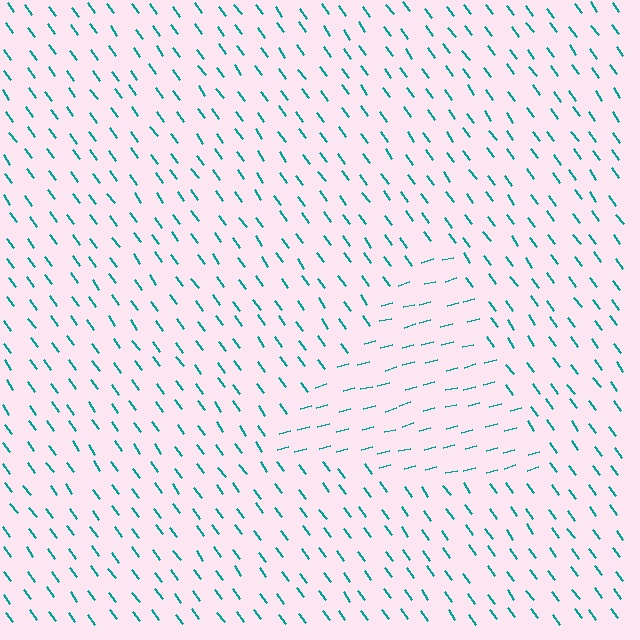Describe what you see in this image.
The image is filled with small teal line segments. A triangle region in the image has lines oriented differently from the surrounding lines, creating a visible texture boundary.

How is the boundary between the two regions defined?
The boundary is defined purely by a change in line orientation (approximately 69 degrees difference). All lines are the same color and thickness.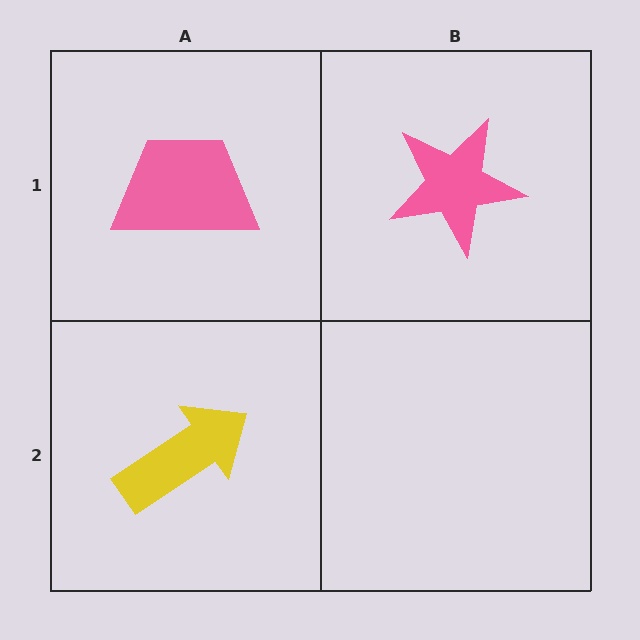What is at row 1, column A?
A pink trapezoid.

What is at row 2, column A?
A yellow arrow.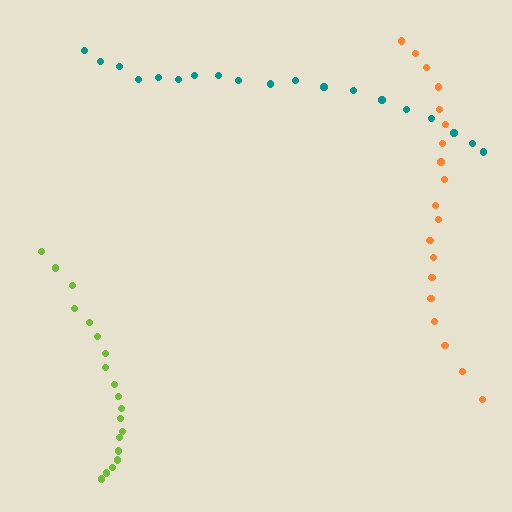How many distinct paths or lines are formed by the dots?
There are 3 distinct paths.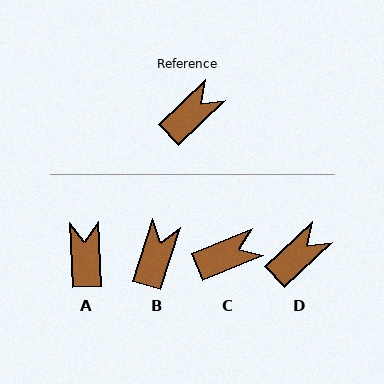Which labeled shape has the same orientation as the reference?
D.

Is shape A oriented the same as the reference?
No, it is off by about 49 degrees.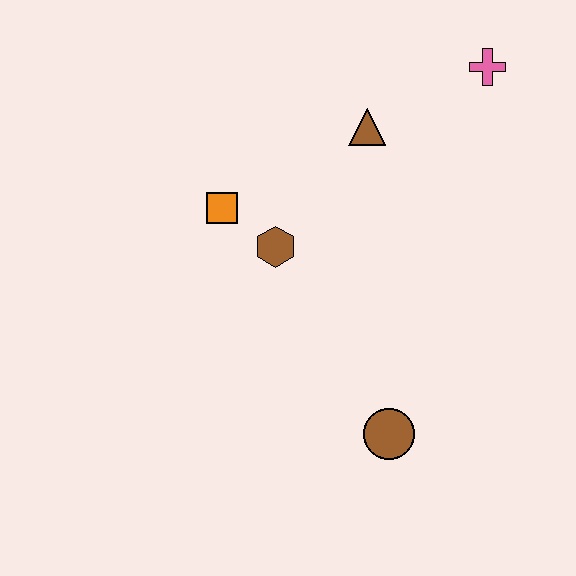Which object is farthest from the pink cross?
The brown circle is farthest from the pink cross.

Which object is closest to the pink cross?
The brown triangle is closest to the pink cross.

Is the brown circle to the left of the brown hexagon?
No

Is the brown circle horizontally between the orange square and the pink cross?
Yes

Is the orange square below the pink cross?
Yes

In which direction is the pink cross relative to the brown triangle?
The pink cross is to the right of the brown triangle.